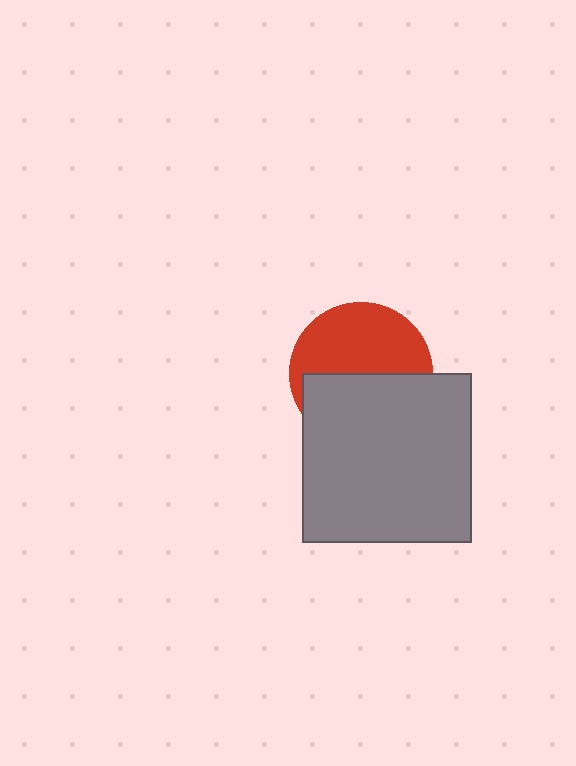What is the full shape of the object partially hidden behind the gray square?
The partially hidden object is a red circle.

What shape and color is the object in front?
The object in front is a gray square.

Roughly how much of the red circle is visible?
About half of it is visible (roughly 52%).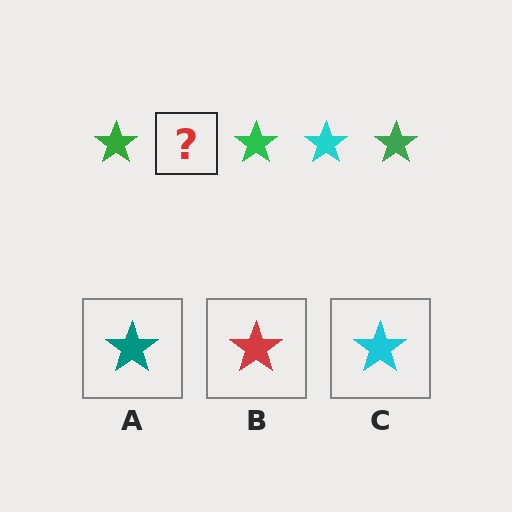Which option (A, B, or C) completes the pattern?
C.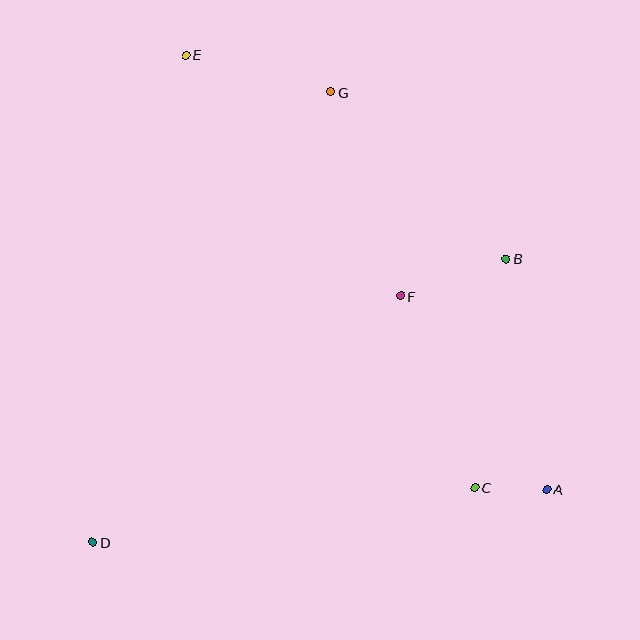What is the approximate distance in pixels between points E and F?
The distance between E and F is approximately 323 pixels.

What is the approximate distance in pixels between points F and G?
The distance between F and G is approximately 215 pixels.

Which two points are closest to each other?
Points A and C are closest to each other.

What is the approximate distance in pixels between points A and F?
The distance between A and F is approximately 243 pixels.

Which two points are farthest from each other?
Points A and E are farthest from each other.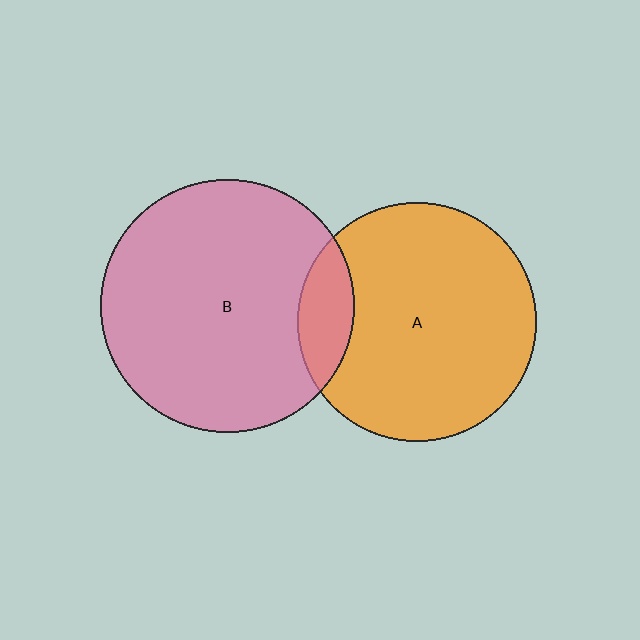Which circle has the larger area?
Circle B (pink).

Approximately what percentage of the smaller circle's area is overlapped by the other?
Approximately 15%.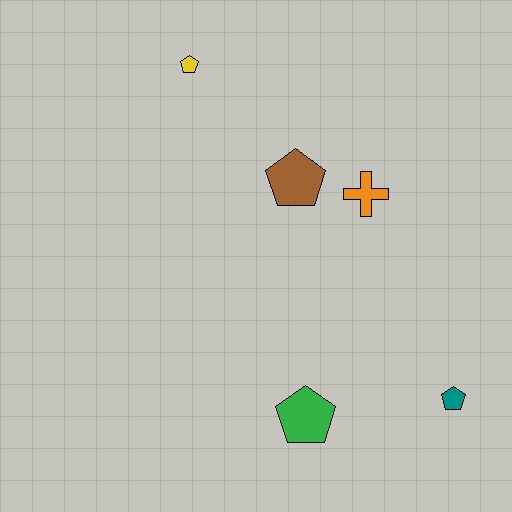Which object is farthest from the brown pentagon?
The teal pentagon is farthest from the brown pentagon.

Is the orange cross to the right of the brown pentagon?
Yes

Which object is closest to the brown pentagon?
The orange cross is closest to the brown pentagon.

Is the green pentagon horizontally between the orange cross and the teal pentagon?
No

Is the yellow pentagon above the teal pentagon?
Yes